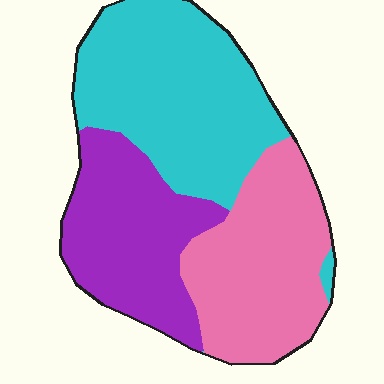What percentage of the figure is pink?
Pink takes up about one third (1/3) of the figure.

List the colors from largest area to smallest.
From largest to smallest: cyan, pink, purple.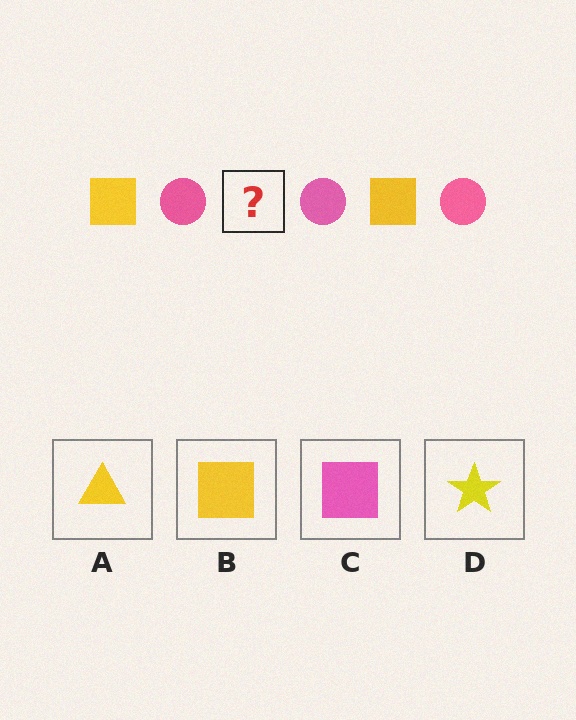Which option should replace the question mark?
Option B.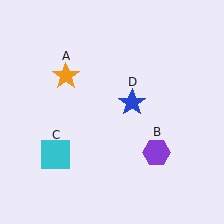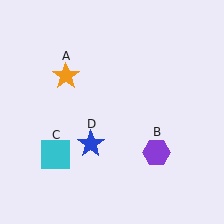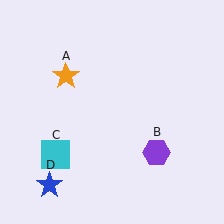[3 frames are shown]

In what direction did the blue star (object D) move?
The blue star (object D) moved down and to the left.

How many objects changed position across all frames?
1 object changed position: blue star (object D).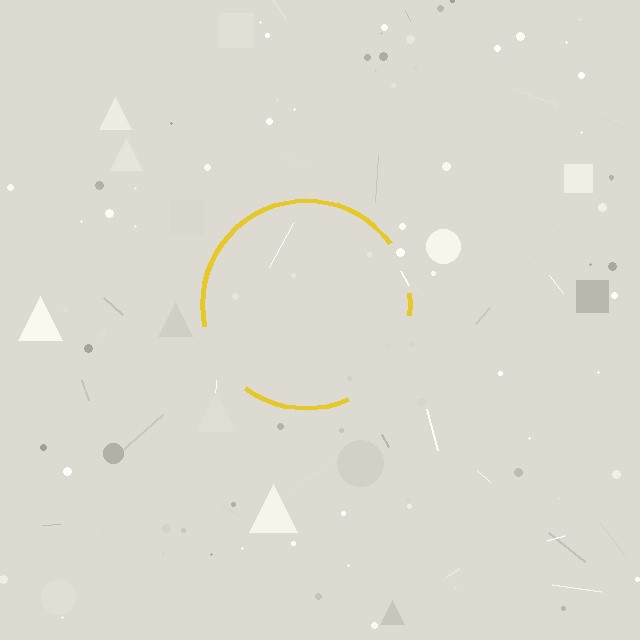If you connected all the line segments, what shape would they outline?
They would outline a circle.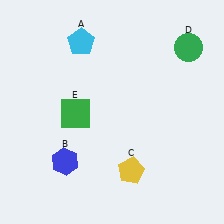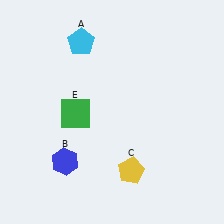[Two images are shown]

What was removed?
The green circle (D) was removed in Image 2.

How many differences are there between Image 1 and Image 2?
There is 1 difference between the two images.